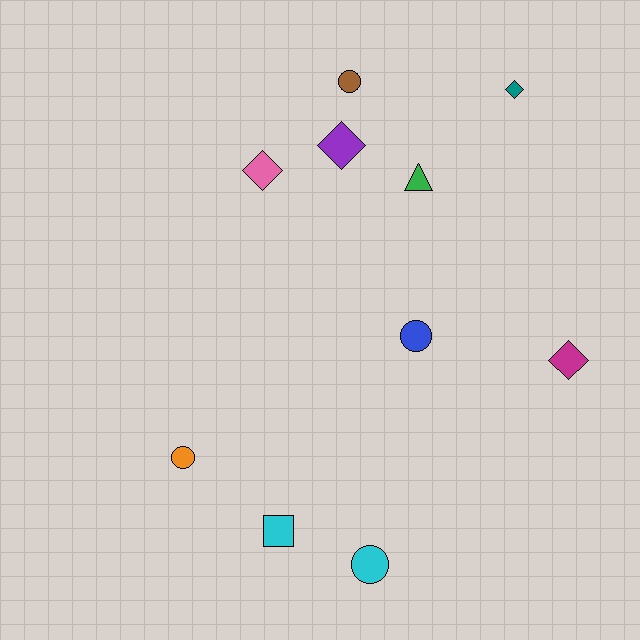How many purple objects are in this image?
There is 1 purple object.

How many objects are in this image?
There are 10 objects.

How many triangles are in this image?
There is 1 triangle.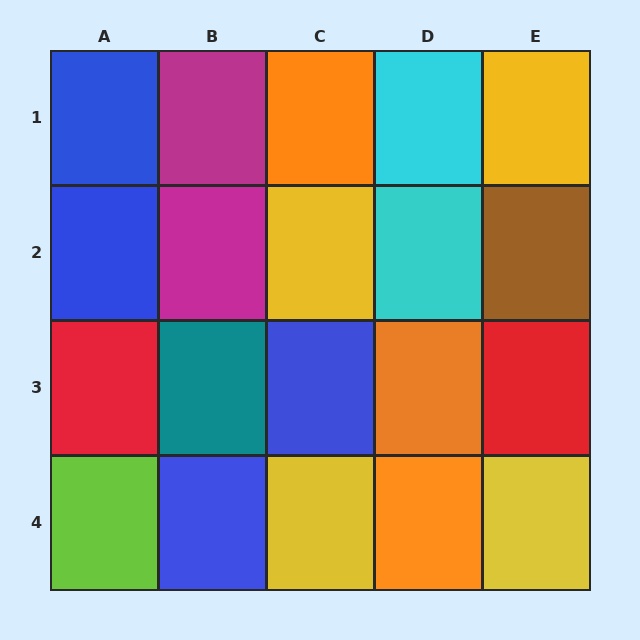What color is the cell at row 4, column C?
Yellow.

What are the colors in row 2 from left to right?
Blue, magenta, yellow, cyan, brown.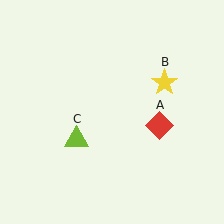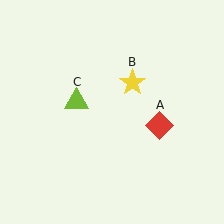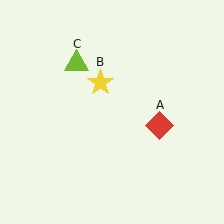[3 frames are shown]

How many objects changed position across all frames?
2 objects changed position: yellow star (object B), lime triangle (object C).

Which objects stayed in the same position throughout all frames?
Red diamond (object A) remained stationary.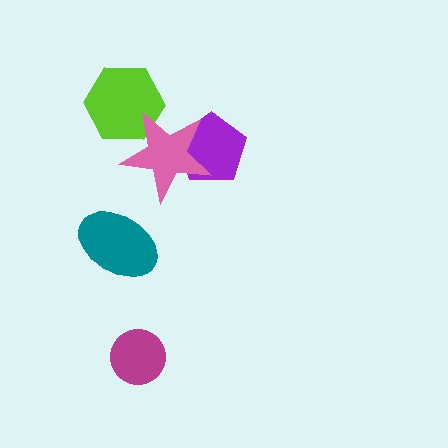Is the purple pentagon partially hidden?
Yes, it is partially covered by another shape.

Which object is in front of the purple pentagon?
The pink star is in front of the purple pentagon.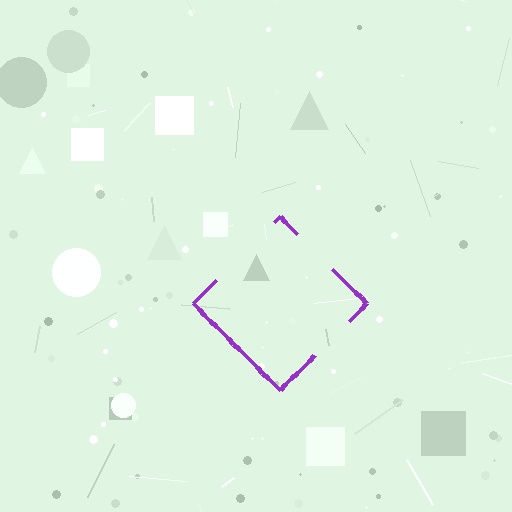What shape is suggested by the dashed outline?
The dashed outline suggests a diamond.